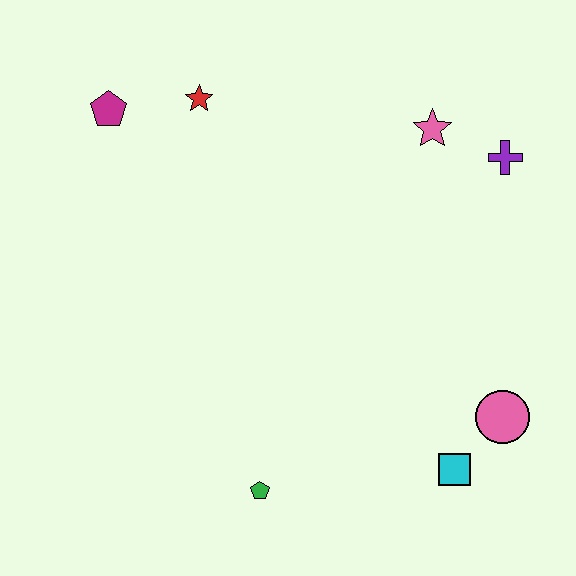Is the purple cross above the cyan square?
Yes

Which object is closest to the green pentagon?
The cyan square is closest to the green pentagon.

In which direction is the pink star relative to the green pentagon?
The pink star is above the green pentagon.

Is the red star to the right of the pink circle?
No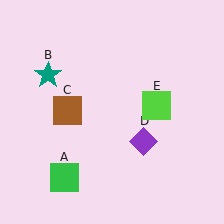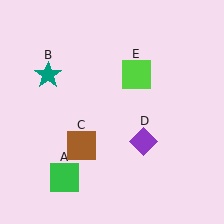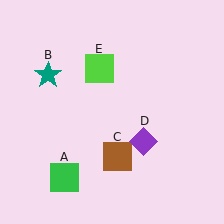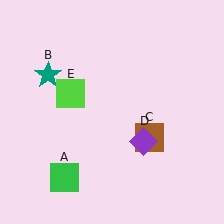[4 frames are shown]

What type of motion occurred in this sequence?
The brown square (object C), lime square (object E) rotated counterclockwise around the center of the scene.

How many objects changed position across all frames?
2 objects changed position: brown square (object C), lime square (object E).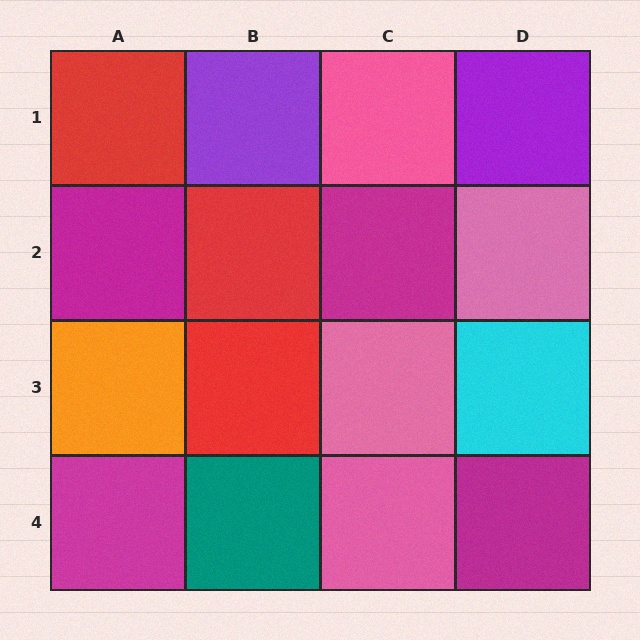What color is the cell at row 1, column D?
Purple.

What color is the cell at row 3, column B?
Red.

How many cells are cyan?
1 cell is cyan.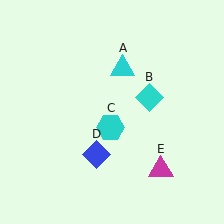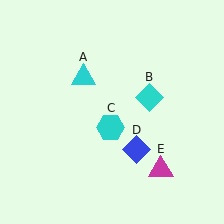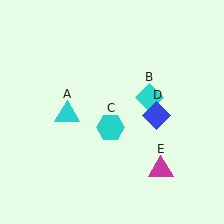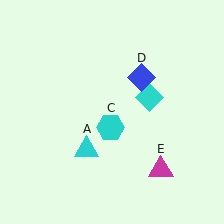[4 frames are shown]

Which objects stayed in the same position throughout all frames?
Cyan diamond (object B) and cyan hexagon (object C) and magenta triangle (object E) remained stationary.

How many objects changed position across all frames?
2 objects changed position: cyan triangle (object A), blue diamond (object D).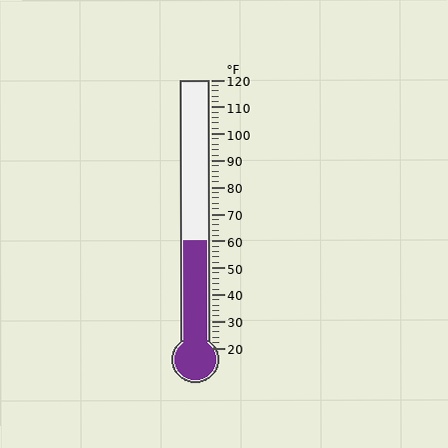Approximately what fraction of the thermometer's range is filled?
The thermometer is filled to approximately 40% of its range.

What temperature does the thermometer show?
The thermometer shows approximately 60°F.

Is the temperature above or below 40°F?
The temperature is above 40°F.